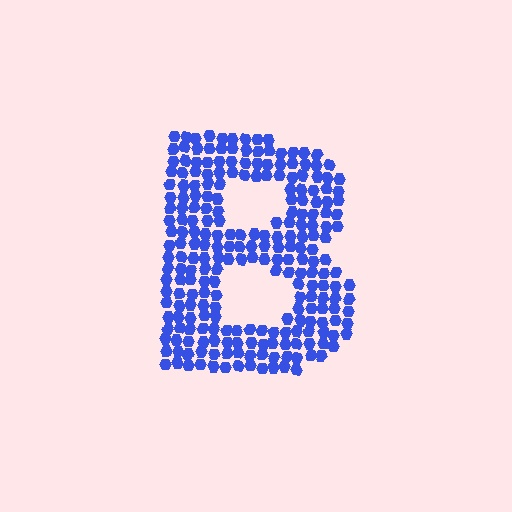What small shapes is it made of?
It is made of small hexagons.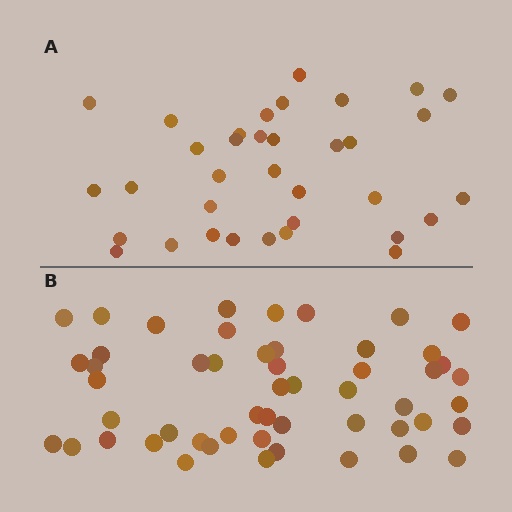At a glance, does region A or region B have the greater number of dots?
Region B (the bottom region) has more dots.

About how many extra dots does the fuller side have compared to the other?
Region B has approximately 15 more dots than region A.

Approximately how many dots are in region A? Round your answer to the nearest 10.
About 40 dots. (The exact count is 35, which rounds to 40.)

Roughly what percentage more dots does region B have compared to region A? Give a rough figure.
About 50% more.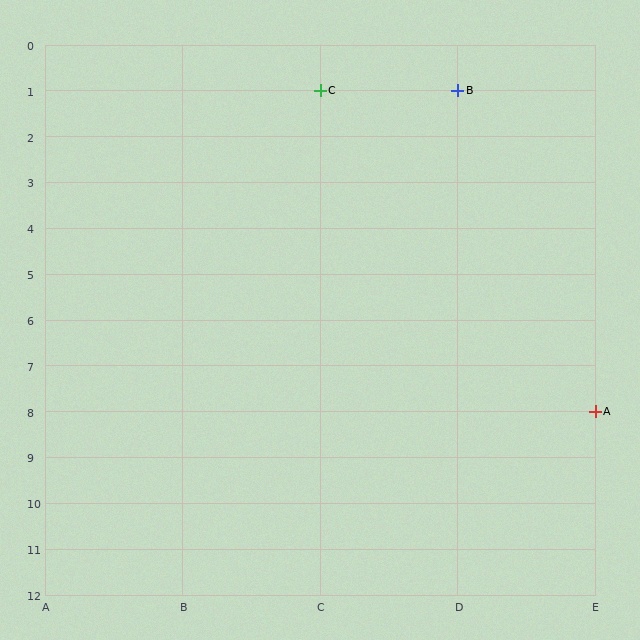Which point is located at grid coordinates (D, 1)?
Point B is at (D, 1).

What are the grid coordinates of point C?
Point C is at grid coordinates (C, 1).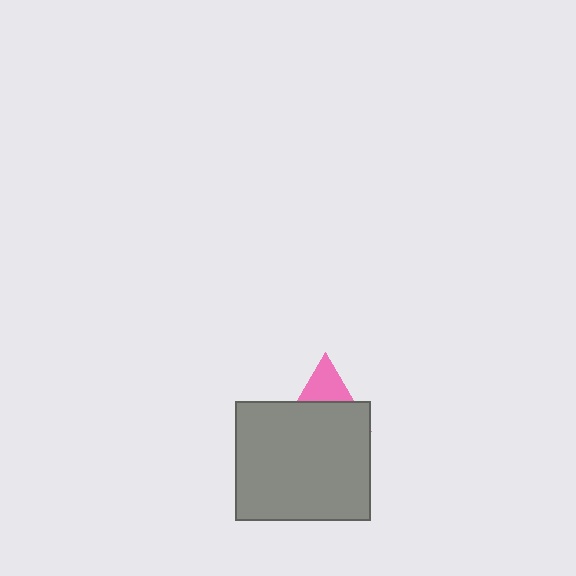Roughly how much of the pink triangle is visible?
A small part of it is visible (roughly 39%).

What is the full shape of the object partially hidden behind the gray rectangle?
The partially hidden object is a pink triangle.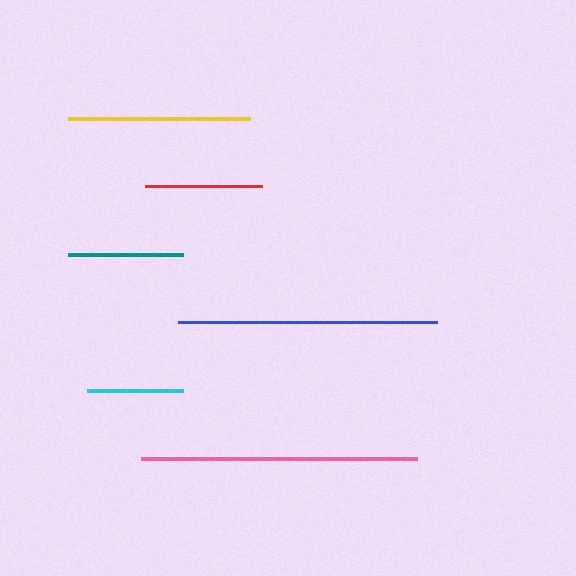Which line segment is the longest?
The pink line is the longest at approximately 276 pixels.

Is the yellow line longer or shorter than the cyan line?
The yellow line is longer than the cyan line.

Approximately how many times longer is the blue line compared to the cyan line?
The blue line is approximately 2.7 times the length of the cyan line.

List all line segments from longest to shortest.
From longest to shortest: pink, blue, yellow, red, teal, cyan.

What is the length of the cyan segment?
The cyan segment is approximately 96 pixels long.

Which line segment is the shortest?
The cyan line is the shortest at approximately 96 pixels.